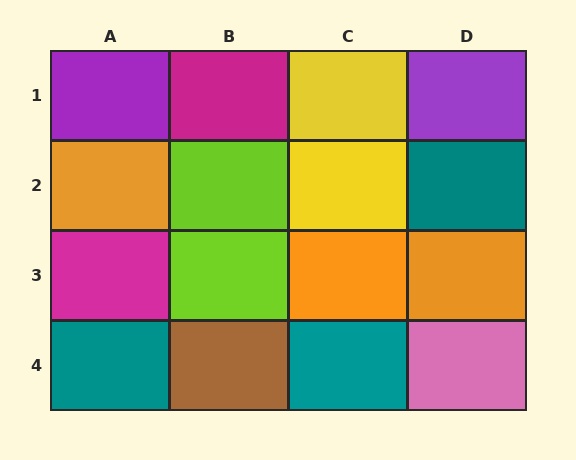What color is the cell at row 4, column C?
Teal.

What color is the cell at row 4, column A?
Teal.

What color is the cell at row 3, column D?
Orange.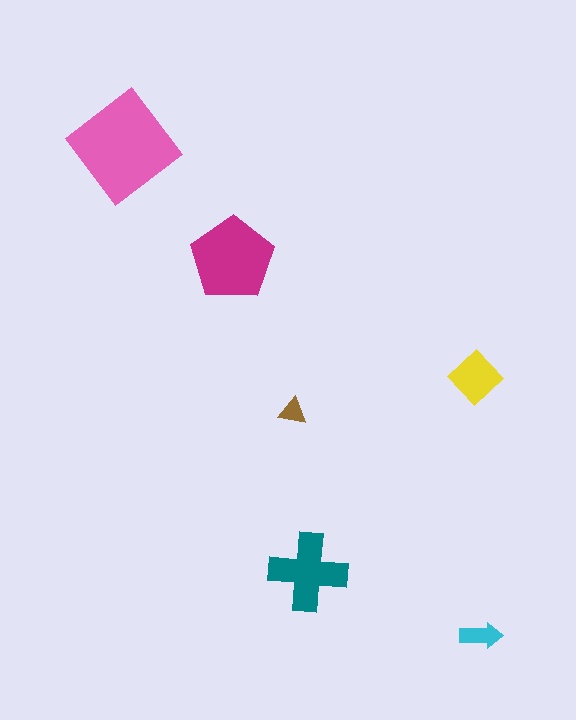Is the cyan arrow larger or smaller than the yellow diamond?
Smaller.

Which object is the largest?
The pink diamond.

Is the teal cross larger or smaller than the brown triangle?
Larger.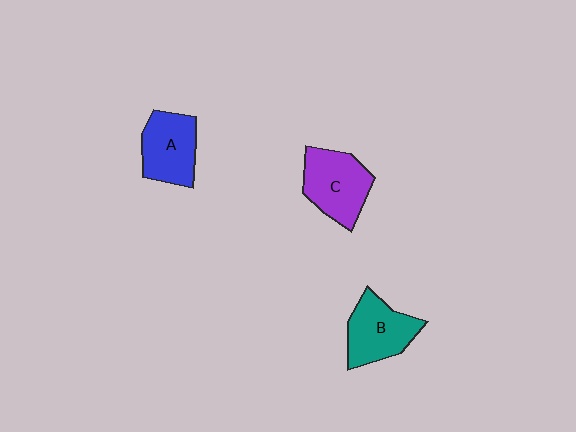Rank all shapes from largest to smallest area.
From largest to smallest: C (purple), B (teal), A (blue).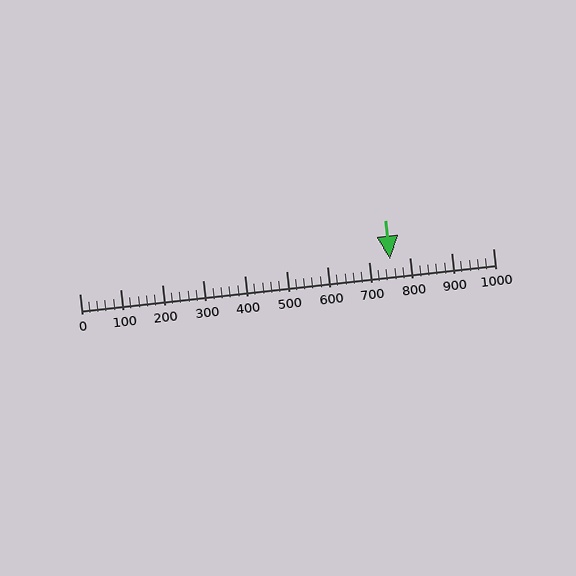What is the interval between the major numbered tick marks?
The major tick marks are spaced 100 units apart.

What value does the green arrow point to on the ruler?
The green arrow points to approximately 752.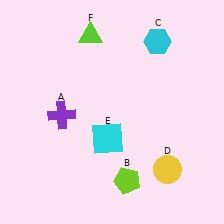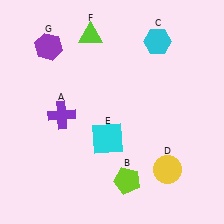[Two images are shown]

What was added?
A purple hexagon (G) was added in Image 2.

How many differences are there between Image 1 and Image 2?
There is 1 difference between the two images.